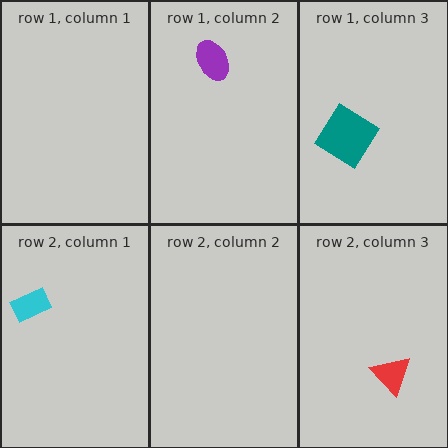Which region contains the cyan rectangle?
The row 2, column 1 region.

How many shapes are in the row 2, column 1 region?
1.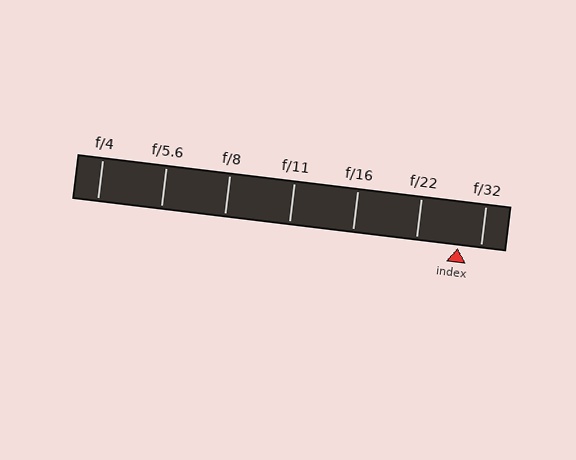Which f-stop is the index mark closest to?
The index mark is closest to f/32.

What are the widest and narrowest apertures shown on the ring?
The widest aperture shown is f/4 and the narrowest is f/32.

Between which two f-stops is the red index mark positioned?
The index mark is between f/22 and f/32.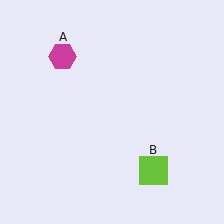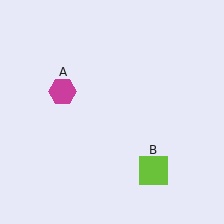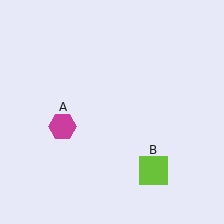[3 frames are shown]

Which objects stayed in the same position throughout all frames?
Lime square (object B) remained stationary.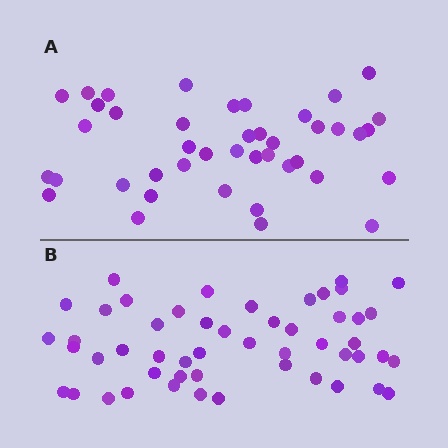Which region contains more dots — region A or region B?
Region B (the bottom region) has more dots.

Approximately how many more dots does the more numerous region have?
Region B has roughly 8 or so more dots than region A.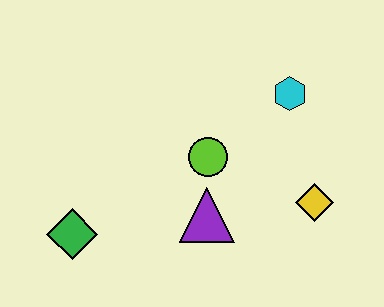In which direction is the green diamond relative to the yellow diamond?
The green diamond is to the left of the yellow diamond.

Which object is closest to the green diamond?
The purple triangle is closest to the green diamond.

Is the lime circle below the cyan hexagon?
Yes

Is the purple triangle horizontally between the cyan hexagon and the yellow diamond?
No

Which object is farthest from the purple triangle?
The cyan hexagon is farthest from the purple triangle.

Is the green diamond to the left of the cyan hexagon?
Yes